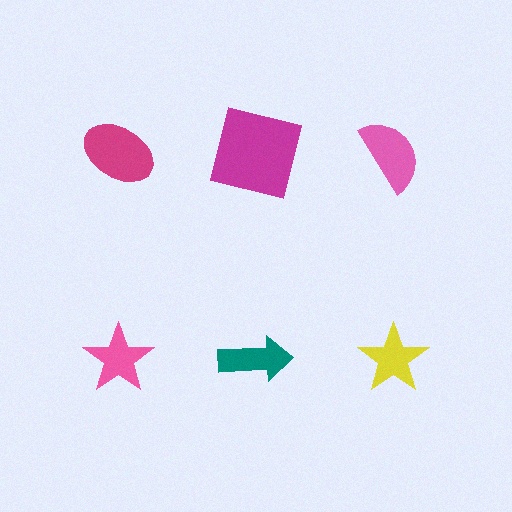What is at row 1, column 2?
A magenta square.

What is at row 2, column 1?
A pink star.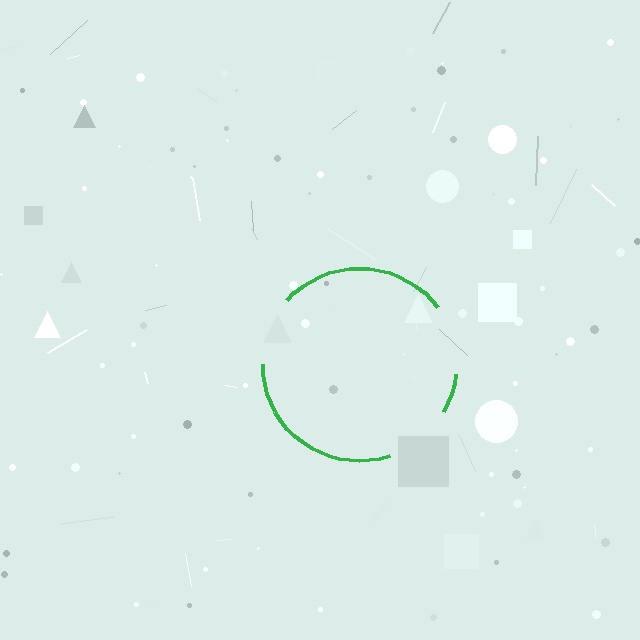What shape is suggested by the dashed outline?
The dashed outline suggests a circle.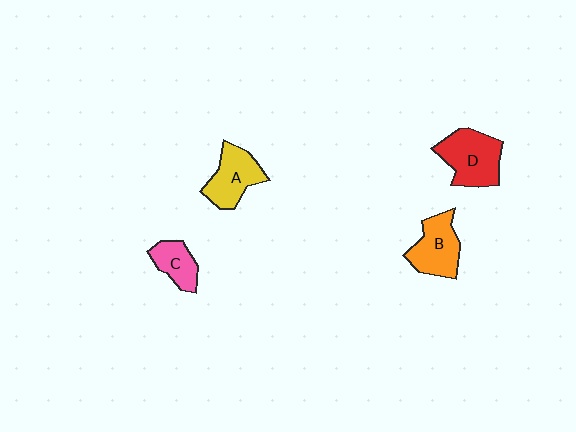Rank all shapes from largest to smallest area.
From largest to smallest: D (red), B (orange), A (yellow), C (pink).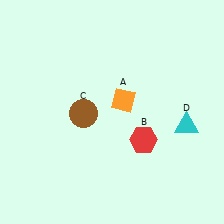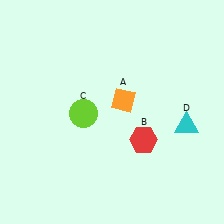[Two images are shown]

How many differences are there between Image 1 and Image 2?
There is 1 difference between the two images.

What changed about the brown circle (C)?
In Image 1, C is brown. In Image 2, it changed to lime.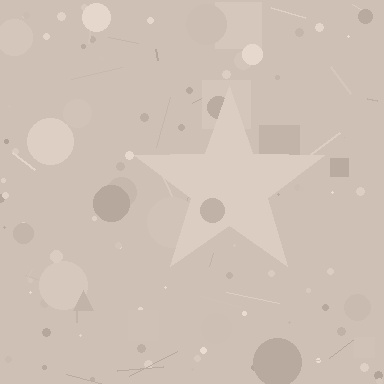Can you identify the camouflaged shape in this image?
The camouflaged shape is a star.